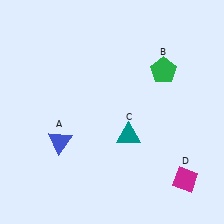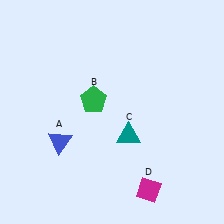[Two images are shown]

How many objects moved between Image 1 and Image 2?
2 objects moved between the two images.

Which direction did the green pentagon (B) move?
The green pentagon (B) moved left.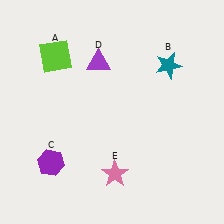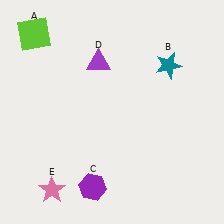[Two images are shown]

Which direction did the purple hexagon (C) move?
The purple hexagon (C) moved right.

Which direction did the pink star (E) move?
The pink star (E) moved left.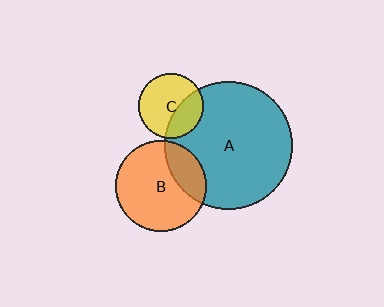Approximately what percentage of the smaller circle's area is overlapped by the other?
Approximately 25%.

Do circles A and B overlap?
Yes.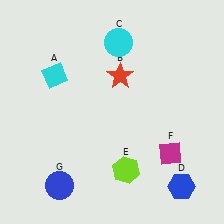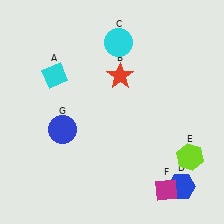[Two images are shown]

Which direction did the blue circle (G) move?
The blue circle (G) moved up.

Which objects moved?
The objects that moved are: the lime hexagon (E), the magenta diamond (F), the blue circle (G).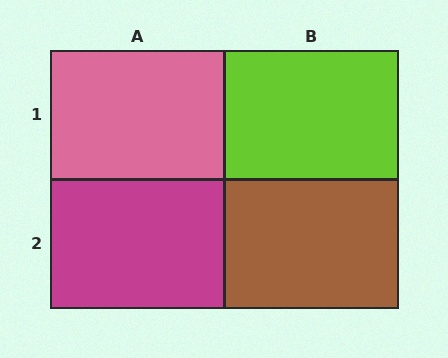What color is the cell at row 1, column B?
Lime.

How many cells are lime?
1 cell is lime.